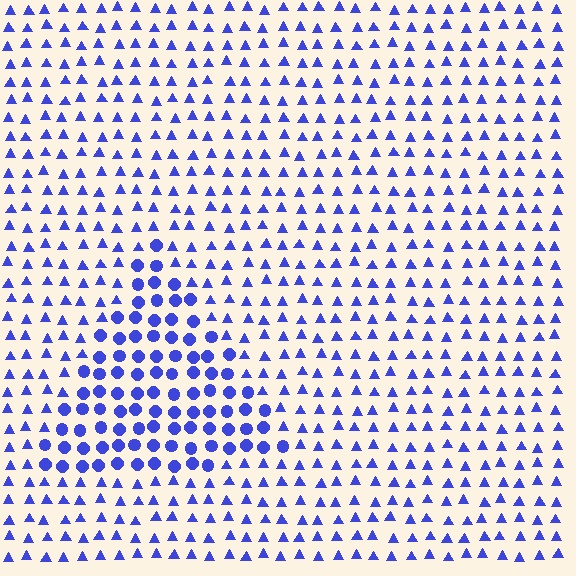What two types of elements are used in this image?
The image uses circles inside the triangle region and triangles outside it.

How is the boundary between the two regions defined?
The boundary is defined by a change in element shape: circles inside vs. triangles outside. All elements share the same color and spacing.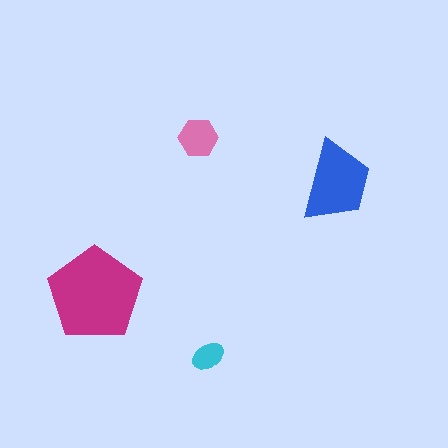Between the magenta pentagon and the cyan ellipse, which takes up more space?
The magenta pentagon.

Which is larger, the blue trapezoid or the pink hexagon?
The blue trapezoid.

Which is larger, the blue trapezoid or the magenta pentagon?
The magenta pentagon.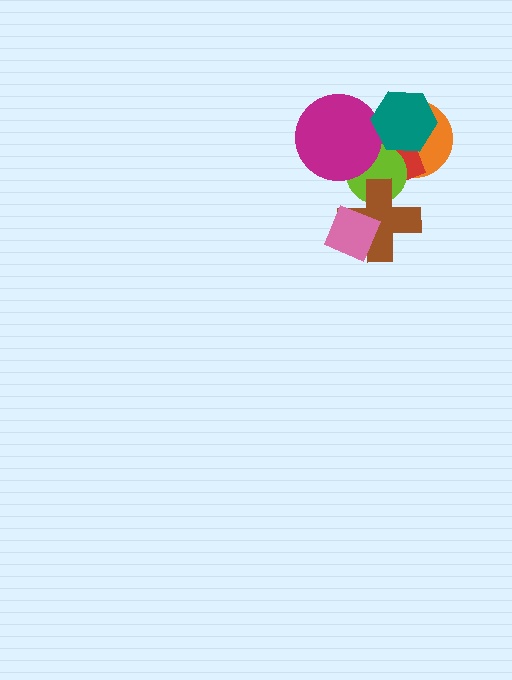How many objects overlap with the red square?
5 objects overlap with the red square.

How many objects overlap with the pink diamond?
1 object overlaps with the pink diamond.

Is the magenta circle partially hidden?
Yes, it is partially covered by another shape.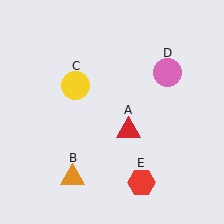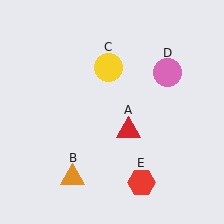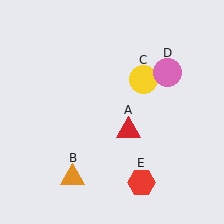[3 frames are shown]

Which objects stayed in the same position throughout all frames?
Red triangle (object A) and orange triangle (object B) and pink circle (object D) and red hexagon (object E) remained stationary.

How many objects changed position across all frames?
1 object changed position: yellow circle (object C).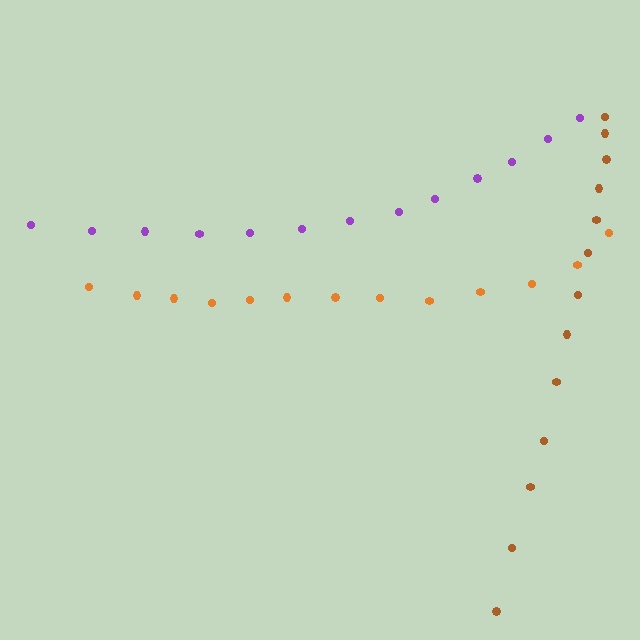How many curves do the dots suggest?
There are 3 distinct paths.